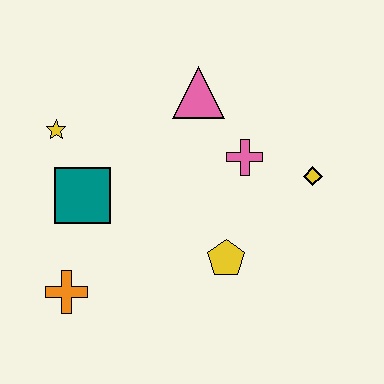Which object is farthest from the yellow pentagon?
The yellow star is farthest from the yellow pentagon.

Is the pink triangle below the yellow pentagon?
No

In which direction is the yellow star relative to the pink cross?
The yellow star is to the left of the pink cross.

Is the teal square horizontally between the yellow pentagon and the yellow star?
Yes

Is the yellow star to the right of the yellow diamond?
No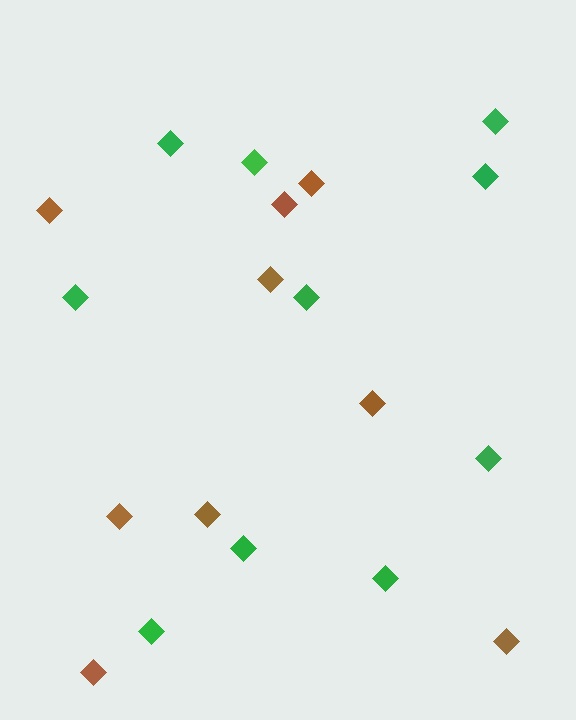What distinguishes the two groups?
There are 2 groups: one group of green diamonds (10) and one group of brown diamonds (9).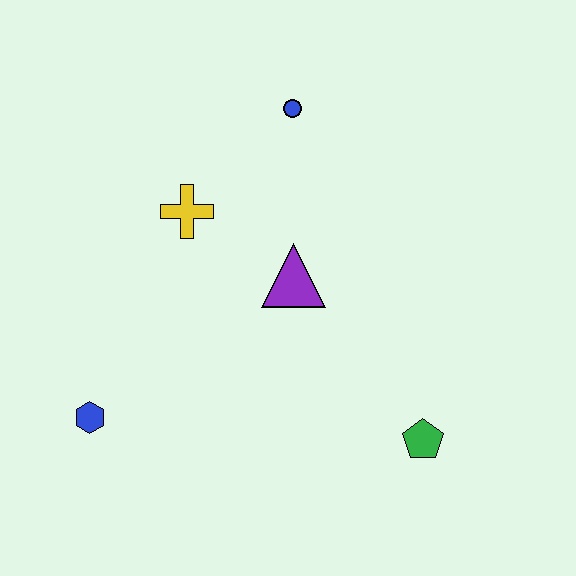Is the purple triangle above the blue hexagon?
Yes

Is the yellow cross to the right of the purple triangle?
No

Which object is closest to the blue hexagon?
The yellow cross is closest to the blue hexagon.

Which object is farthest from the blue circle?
The blue hexagon is farthest from the blue circle.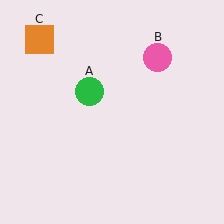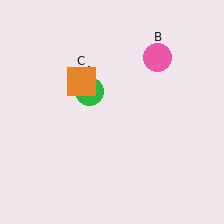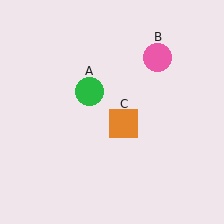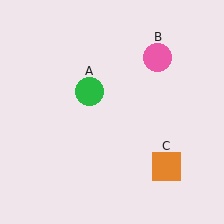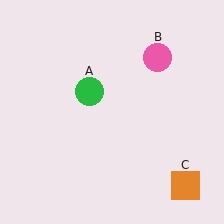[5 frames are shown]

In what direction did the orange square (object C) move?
The orange square (object C) moved down and to the right.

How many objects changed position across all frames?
1 object changed position: orange square (object C).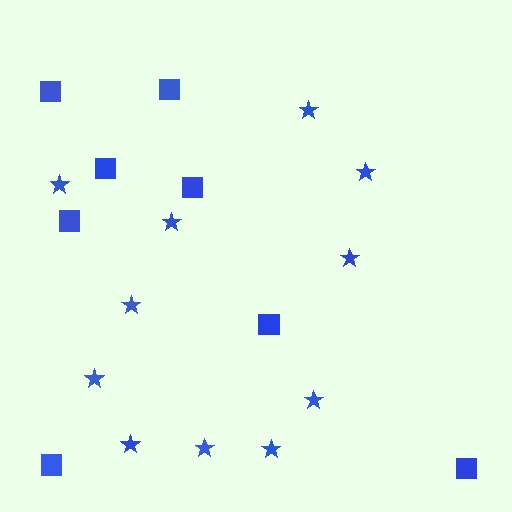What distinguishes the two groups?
There are 2 groups: one group of squares (8) and one group of stars (11).